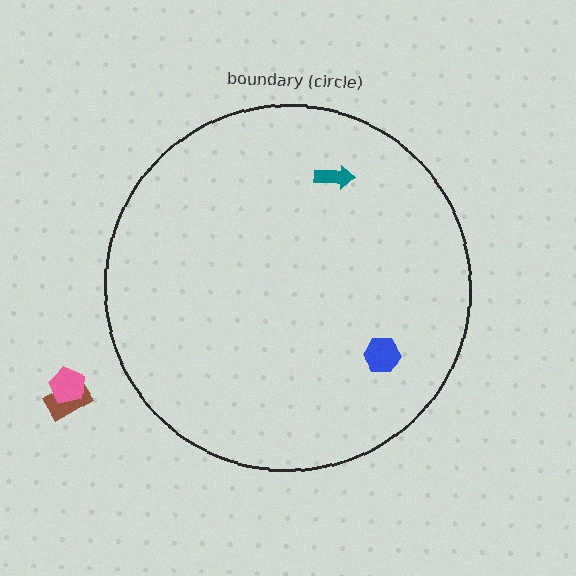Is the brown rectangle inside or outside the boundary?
Outside.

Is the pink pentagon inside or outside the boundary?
Outside.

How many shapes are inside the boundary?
2 inside, 2 outside.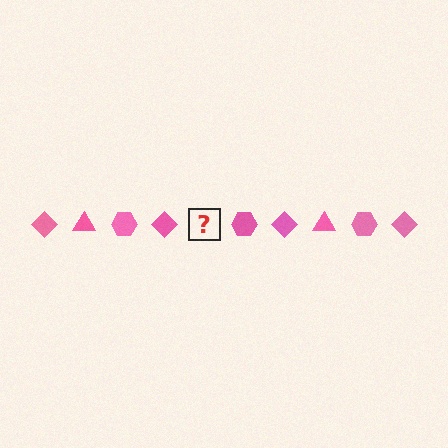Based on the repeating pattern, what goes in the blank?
The blank should be a pink triangle.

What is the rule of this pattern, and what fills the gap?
The rule is that the pattern cycles through diamond, triangle, hexagon shapes in pink. The gap should be filled with a pink triangle.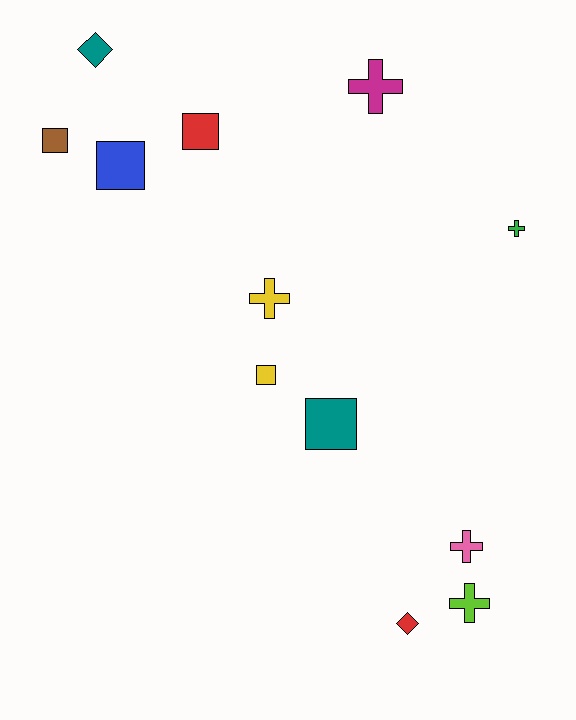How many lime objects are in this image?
There is 1 lime object.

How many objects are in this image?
There are 12 objects.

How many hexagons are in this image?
There are no hexagons.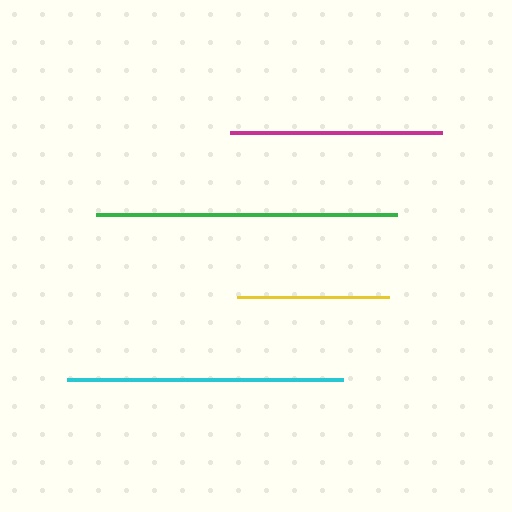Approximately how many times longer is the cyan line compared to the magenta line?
The cyan line is approximately 1.3 times the length of the magenta line.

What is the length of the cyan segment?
The cyan segment is approximately 276 pixels long.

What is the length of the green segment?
The green segment is approximately 301 pixels long.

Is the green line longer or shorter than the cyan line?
The green line is longer than the cyan line.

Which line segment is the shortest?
The yellow line is the shortest at approximately 152 pixels.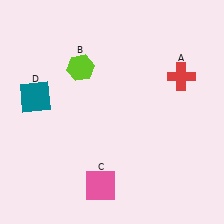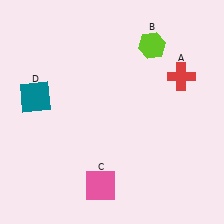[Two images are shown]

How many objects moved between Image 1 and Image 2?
1 object moved between the two images.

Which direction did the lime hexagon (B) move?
The lime hexagon (B) moved right.